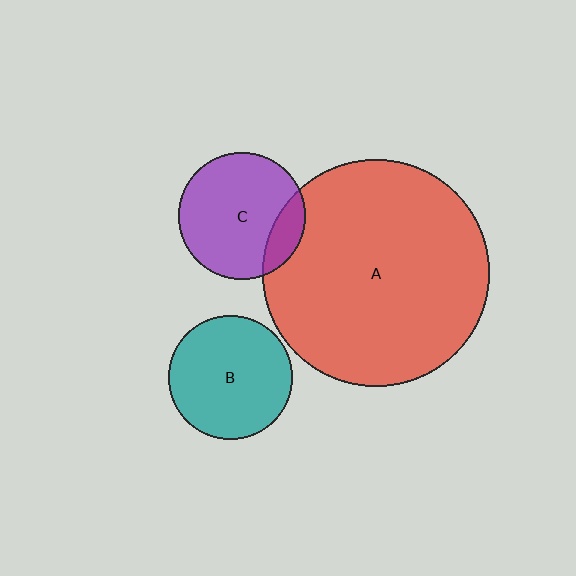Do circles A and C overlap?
Yes.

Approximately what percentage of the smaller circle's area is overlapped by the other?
Approximately 15%.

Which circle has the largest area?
Circle A (red).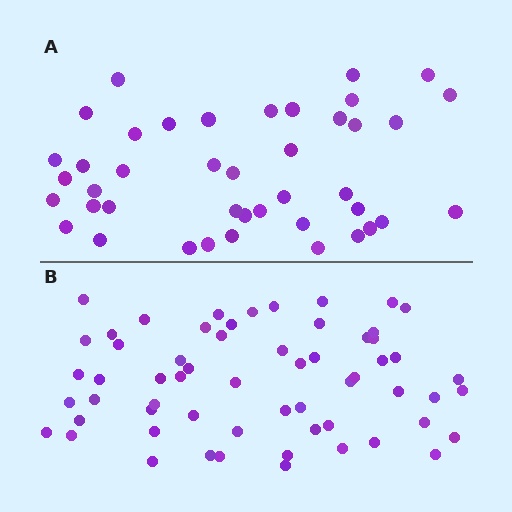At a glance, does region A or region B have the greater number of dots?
Region B (the bottom region) has more dots.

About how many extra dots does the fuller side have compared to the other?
Region B has approximately 20 more dots than region A.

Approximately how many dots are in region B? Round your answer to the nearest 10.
About 60 dots.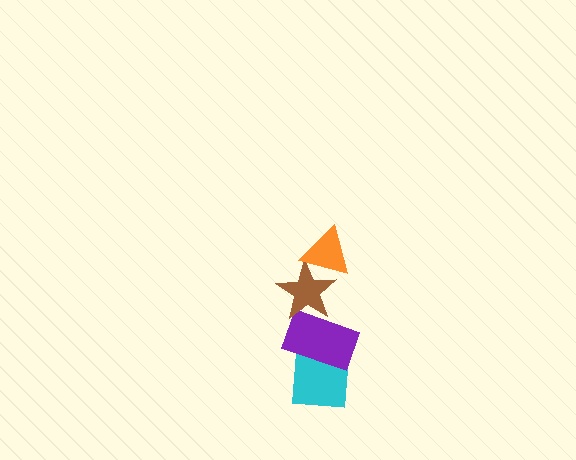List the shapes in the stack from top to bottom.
From top to bottom: the orange triangle, the brown star, the purple rectangle, the cyan square.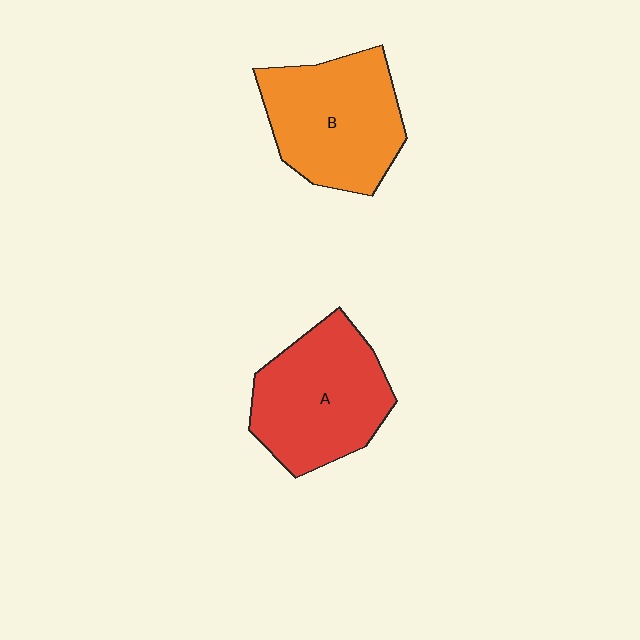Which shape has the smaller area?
Shape B (orange).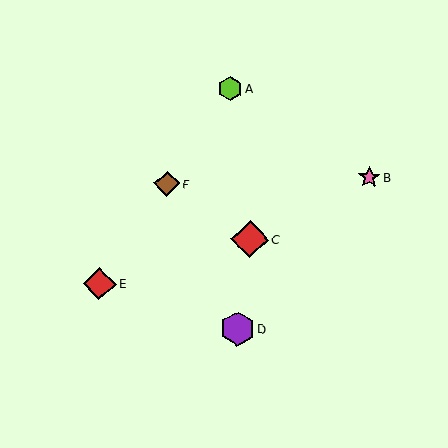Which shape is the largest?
The red diamond (labeled C) is the largest.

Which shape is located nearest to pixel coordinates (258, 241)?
The red diamond (labeled C) at (250, 239) is nearest to that location.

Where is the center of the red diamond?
The center of the red diamond is at (250, 239).